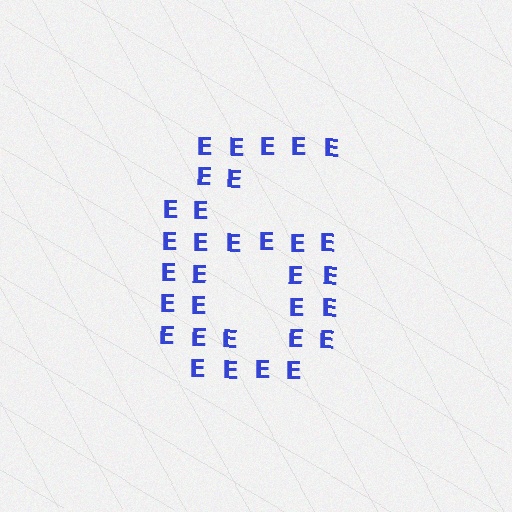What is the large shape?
The large shape is the digit 6.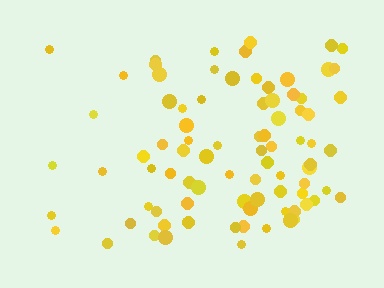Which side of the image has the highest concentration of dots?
The right.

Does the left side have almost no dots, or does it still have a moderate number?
Still a moderate number, just noticeably fewer than the right.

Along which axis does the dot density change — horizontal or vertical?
Horizontal.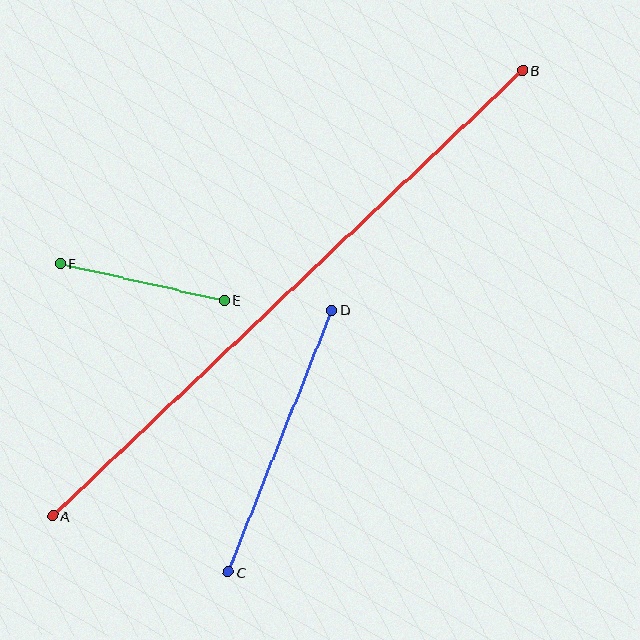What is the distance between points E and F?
The distance is approximately 169 pixels.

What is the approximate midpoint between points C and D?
The midpoint is at approximately (280, 441) pixels.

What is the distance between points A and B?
The distance is approximately 648 pixels.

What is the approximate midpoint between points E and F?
The midpoint is at approximately (142, 282) pixels.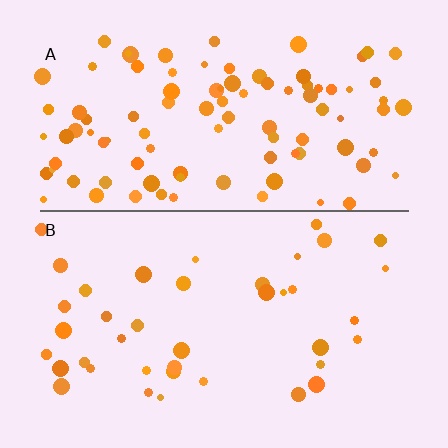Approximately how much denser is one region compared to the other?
Approximately 2.5× — region A over region B.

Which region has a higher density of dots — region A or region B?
A (the top).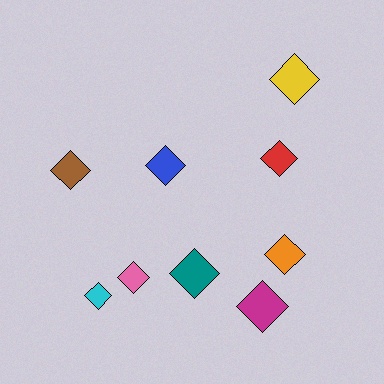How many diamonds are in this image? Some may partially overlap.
There are 9 diamonds.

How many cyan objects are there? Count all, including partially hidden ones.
There is 1 cyan object.